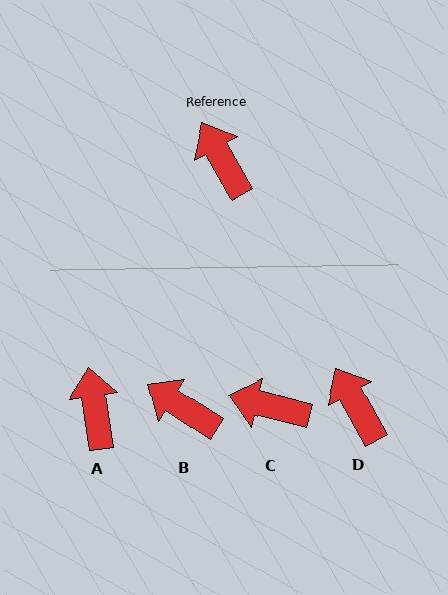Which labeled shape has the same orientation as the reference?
D.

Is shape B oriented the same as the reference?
No, it is off by about 28 degrees.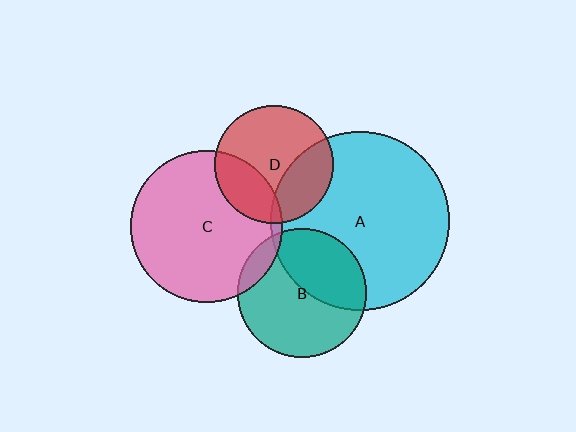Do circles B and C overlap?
Yes.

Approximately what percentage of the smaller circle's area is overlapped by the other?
Approximately 10%.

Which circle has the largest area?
Circle A (cyan).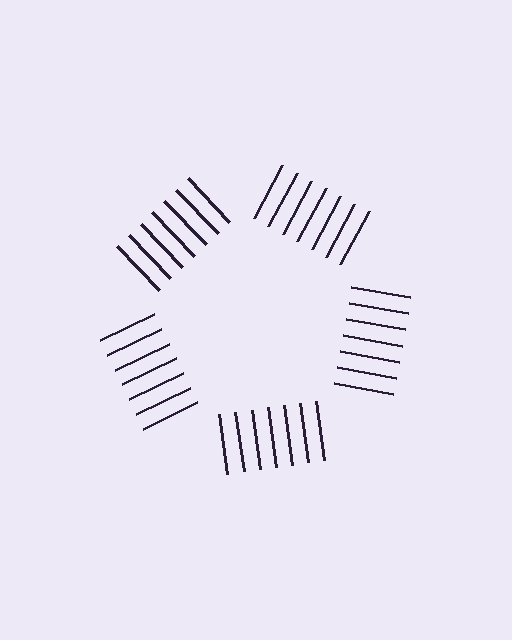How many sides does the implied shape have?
5 sides — the line-ends trace a pentagon.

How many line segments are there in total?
35 — 7 along each of the 5 edges.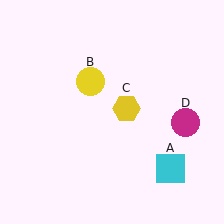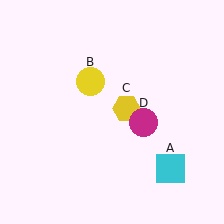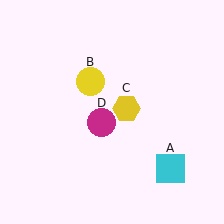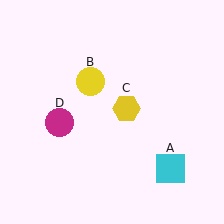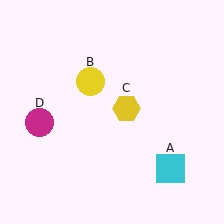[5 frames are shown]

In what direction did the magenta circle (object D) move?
The magenta circle (object D) moved left.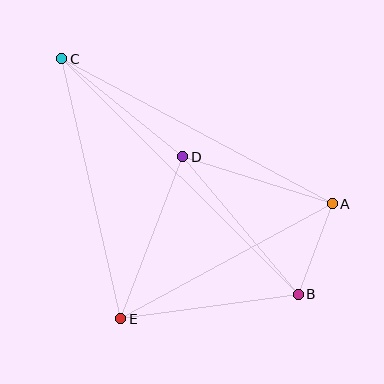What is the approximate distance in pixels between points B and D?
The distance between B and D is approximately 180 pixels.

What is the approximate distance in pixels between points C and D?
The distance between C and D is approximately 156 pixels.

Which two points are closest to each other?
Points A and B are closest to each other.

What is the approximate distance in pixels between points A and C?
The distance between A and C is approximately 307 pixels.